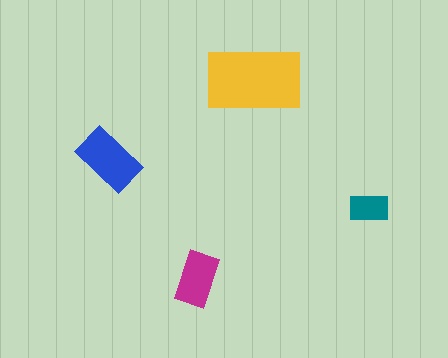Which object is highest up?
The yellow rectangle is topmost.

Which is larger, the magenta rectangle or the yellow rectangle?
The yellow one.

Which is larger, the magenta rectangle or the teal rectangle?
The magenta one.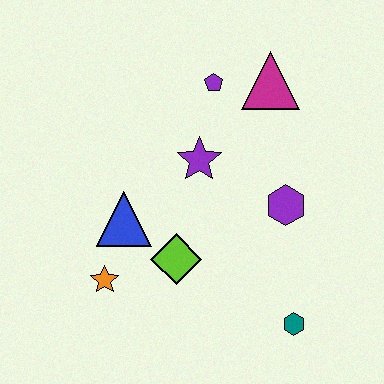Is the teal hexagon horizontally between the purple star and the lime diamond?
No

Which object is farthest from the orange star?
The magenta triangle is farthest from the orange star.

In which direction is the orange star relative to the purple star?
The orange star is below the purple star.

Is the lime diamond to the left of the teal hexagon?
Yes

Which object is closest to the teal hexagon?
The purple hexagon is closest to the teal hexagon.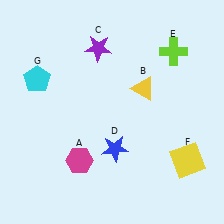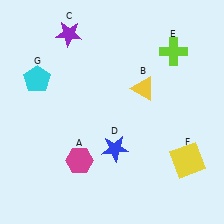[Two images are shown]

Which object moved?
The purple star (C) moved left.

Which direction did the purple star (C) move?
The purple star (C) moved left.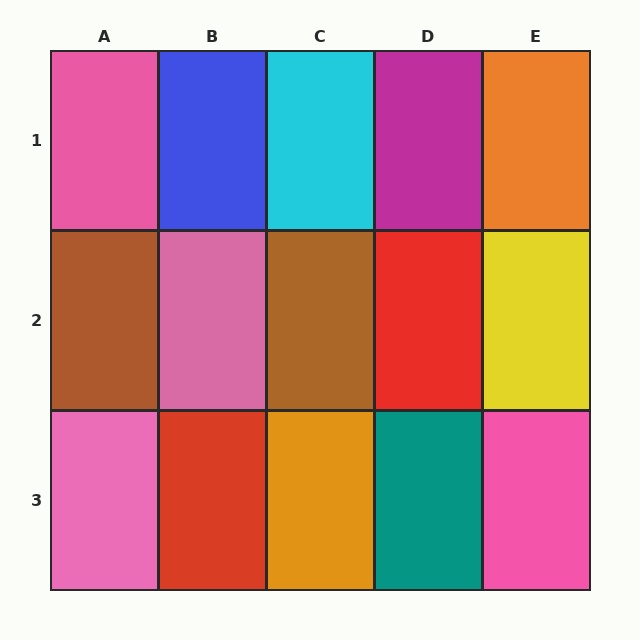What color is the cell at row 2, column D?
Red.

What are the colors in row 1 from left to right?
Pink, blue, cyan, magenta, orange.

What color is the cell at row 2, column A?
Brown.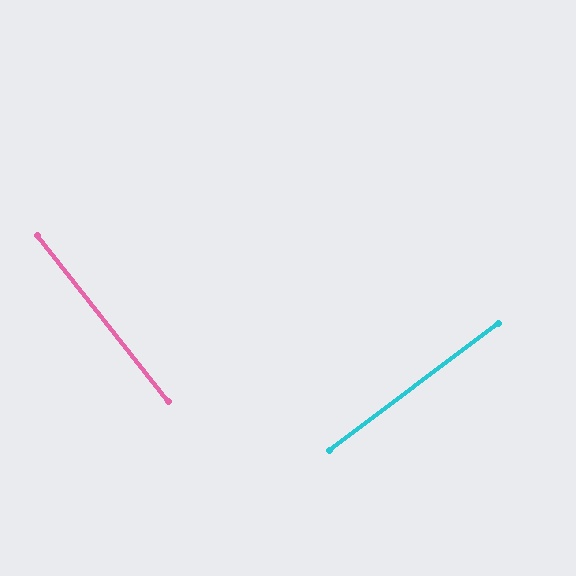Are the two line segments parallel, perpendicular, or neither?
Perpendicular — they meet at approximately 89°.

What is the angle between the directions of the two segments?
Approximately 89 degrees.